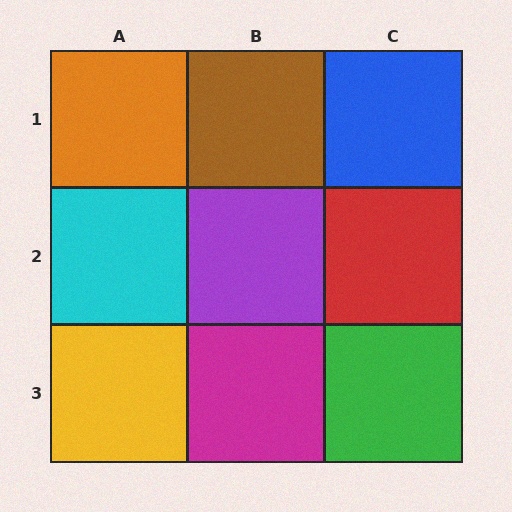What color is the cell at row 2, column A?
Cyan.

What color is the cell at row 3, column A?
Yellow.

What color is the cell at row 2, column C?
Red.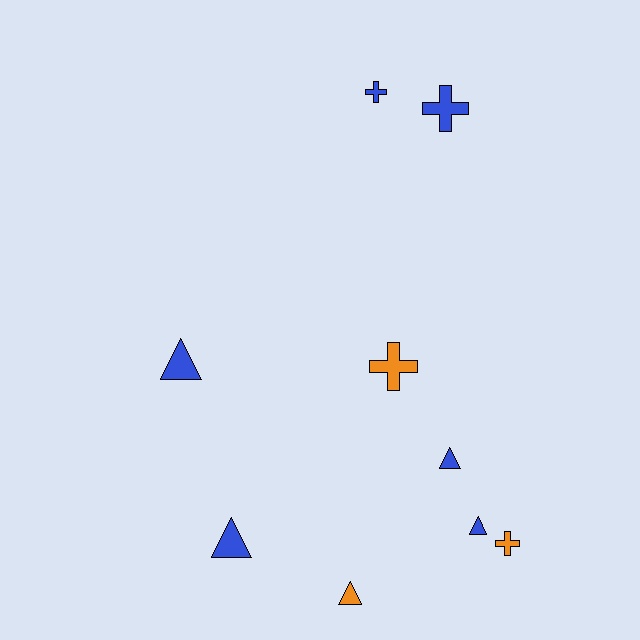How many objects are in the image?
There are 9 objects.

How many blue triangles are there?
There are 4 blue triangles.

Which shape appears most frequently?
Triangle, with 5 objects.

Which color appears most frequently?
Blue, with 6 objects.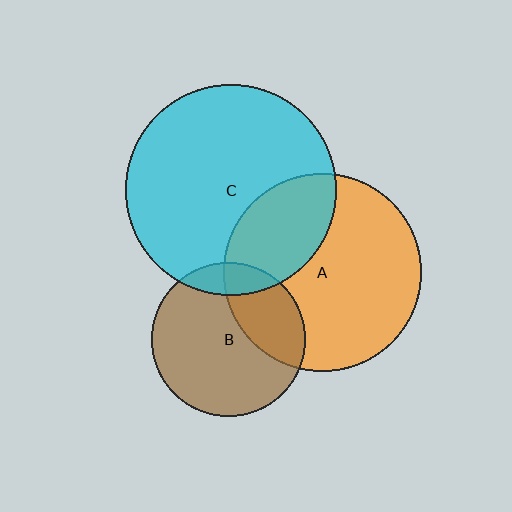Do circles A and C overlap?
Yes.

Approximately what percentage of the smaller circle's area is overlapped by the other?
Approximately 30%.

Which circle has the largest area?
Circle C (cyan).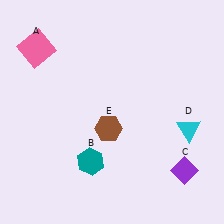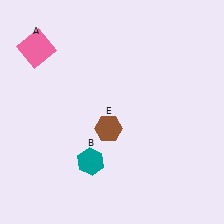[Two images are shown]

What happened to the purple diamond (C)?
The purple diamond (C) was removed in Image 2. It was in the bottom-right area of Image 1.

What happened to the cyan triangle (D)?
The cyan triangle (D) was removed in Image 2. It was in the bottom-right area of Image 1.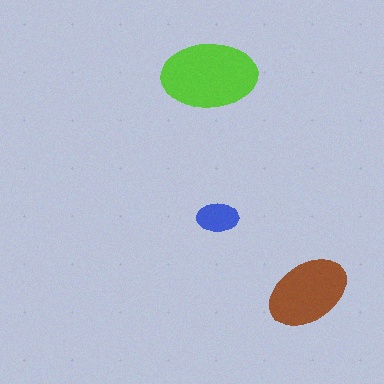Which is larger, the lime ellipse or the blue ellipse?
The lime one.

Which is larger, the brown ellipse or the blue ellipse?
The brown one.